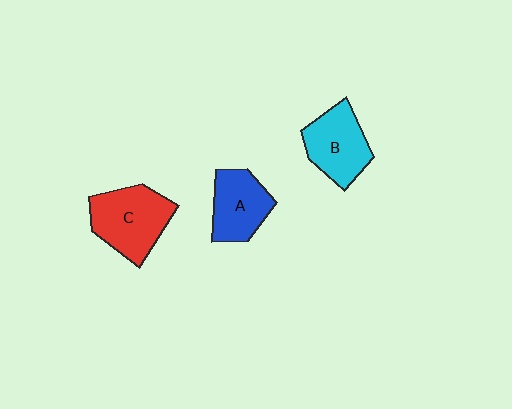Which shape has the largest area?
Shape C (red).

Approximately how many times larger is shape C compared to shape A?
Approximately 1.3 times.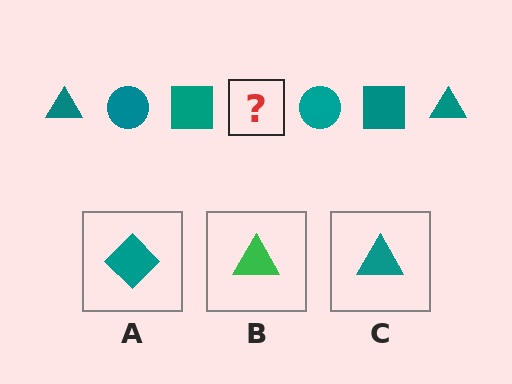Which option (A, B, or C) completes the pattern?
C.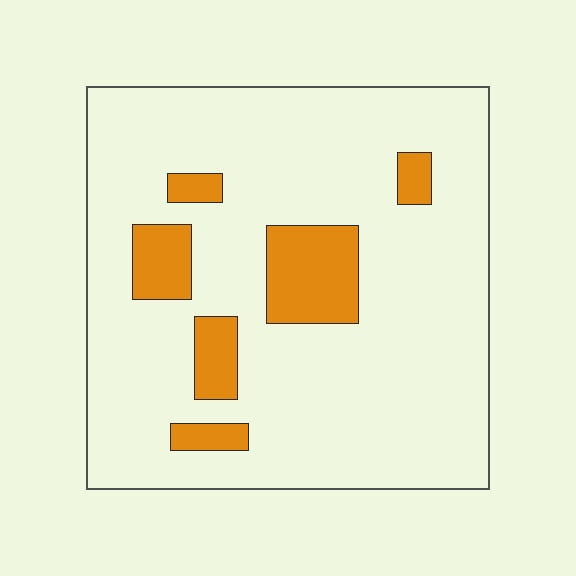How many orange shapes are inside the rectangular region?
6.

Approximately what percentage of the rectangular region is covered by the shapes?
Approximately 15%.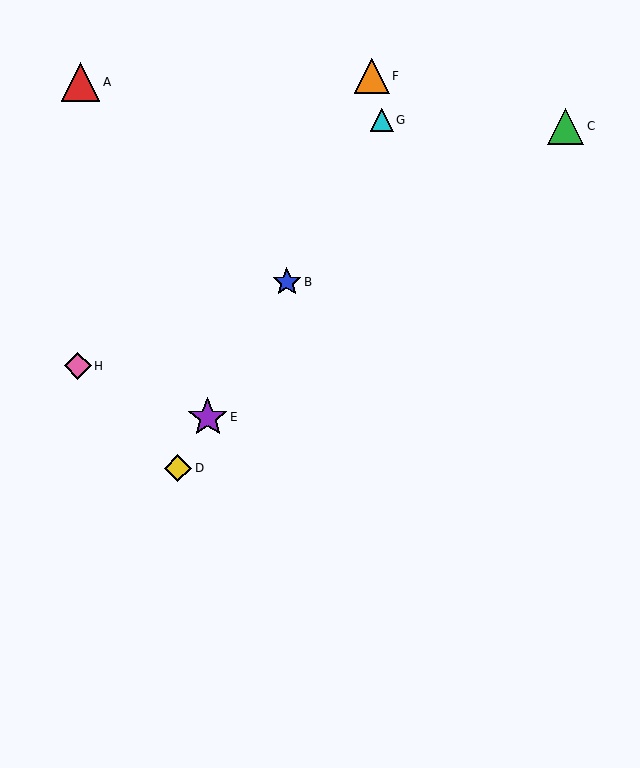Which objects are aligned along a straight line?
Objects B, D, E, G are aligned along a straight line.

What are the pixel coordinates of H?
Object H is at (78, 366).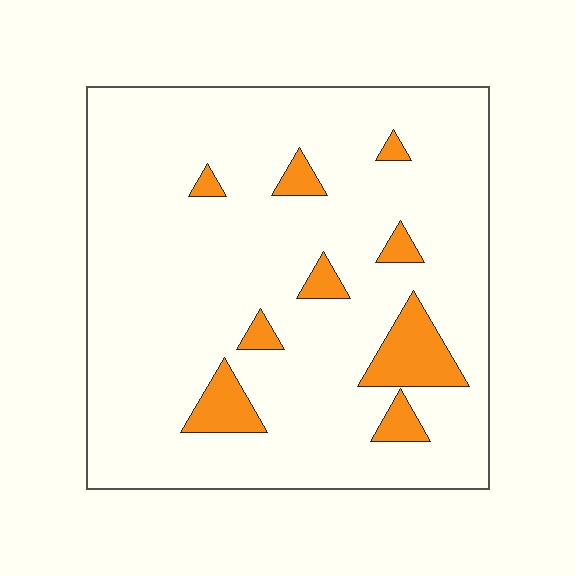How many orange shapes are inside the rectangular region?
9.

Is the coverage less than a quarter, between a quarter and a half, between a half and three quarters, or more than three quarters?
Less than a quarter.